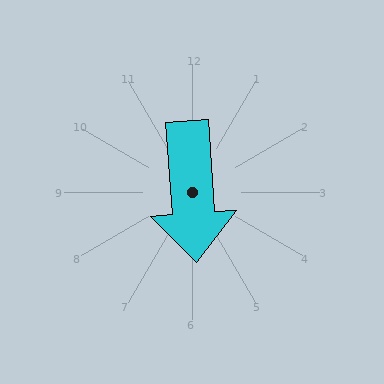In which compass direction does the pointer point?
South.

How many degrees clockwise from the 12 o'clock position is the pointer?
Approximately 176 degrees.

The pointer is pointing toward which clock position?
Roughly 6 o'clock.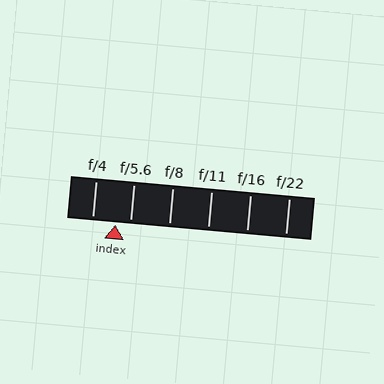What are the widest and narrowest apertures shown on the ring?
The widest aperture shown is f/4 and the narrowest is f/22.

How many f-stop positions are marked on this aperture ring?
There are 6 f-stop positions marked.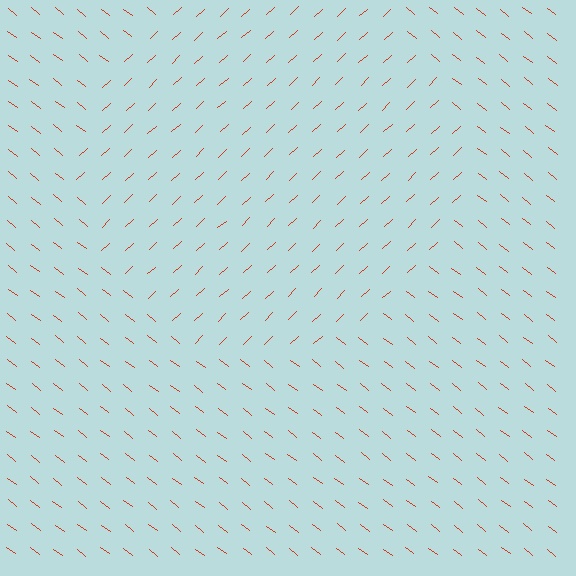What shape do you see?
I see a circle.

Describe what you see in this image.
The image is filled with small red line segments. A circle region in the image has lines oriented differently from the surrounding lines, creating a visible texture boundary.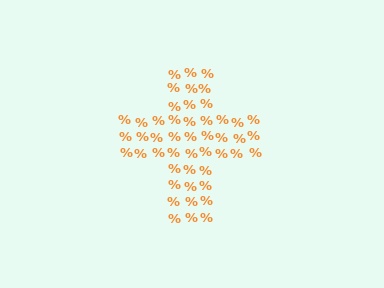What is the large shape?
The large shape is a cross.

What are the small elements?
The small elements are percent signs.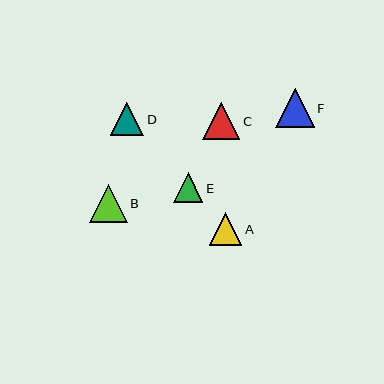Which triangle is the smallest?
Triangle E is the smallest with a size of approximately 30 pixels.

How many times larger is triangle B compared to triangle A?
Triangle B is approximately 1.2 times the size of triangle A.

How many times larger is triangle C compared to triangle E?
Triangle C is approximately 1.2 times the size of triangle E.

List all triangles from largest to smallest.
From largest to smallest: F, B, C, D, A, E.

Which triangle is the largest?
Triangle F is the largest with a size of approximately 38 pixels.